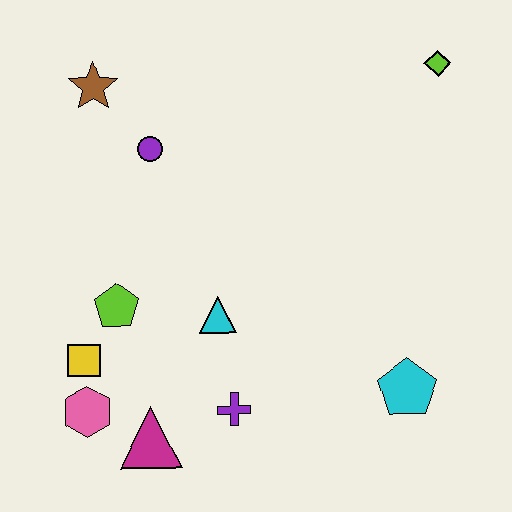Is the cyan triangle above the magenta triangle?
Yes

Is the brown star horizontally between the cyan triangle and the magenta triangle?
No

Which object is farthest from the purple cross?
The lime diamond is farthest from the purple cross.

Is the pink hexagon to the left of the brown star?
Yes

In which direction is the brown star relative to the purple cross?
The brown star is above the purple cross.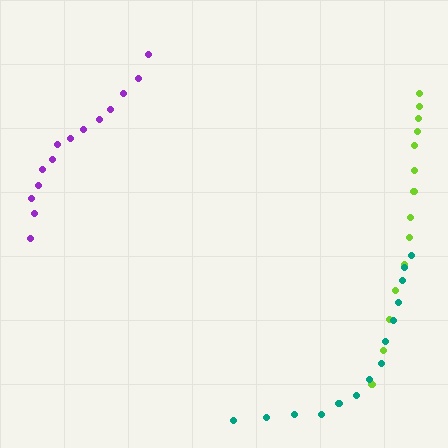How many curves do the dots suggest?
There are 3 distinct paths.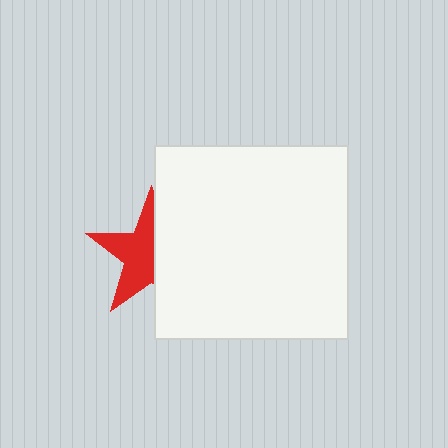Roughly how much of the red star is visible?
About half of it is visible (roughly 54%).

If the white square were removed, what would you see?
You would see the complete red star.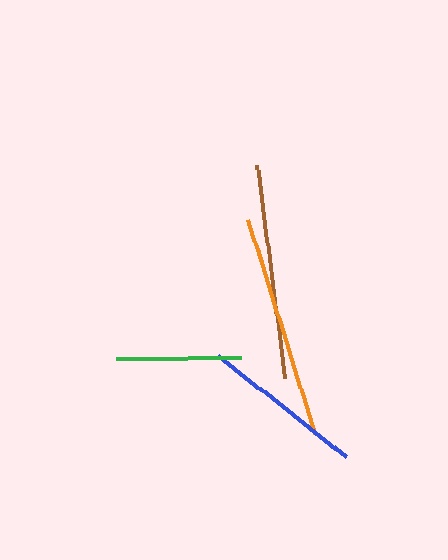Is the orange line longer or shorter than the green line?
The orange line is longer than the green line.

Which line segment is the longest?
The orange line is the longest at approximately 225 pixels.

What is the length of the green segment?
The green segment is approximately 125 pixels long.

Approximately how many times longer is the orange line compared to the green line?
The orange line is approximately 1.8 times the length of the green line.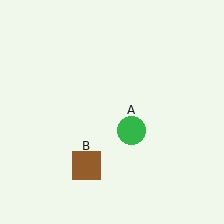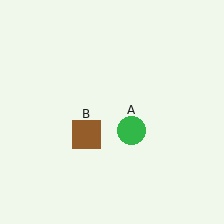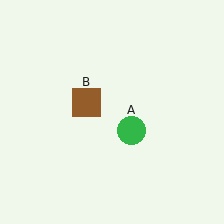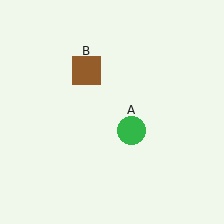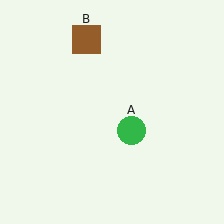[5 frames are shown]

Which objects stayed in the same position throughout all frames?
Green circle (object A) remained stationary.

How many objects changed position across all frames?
1 object changed position: brown square (object B).